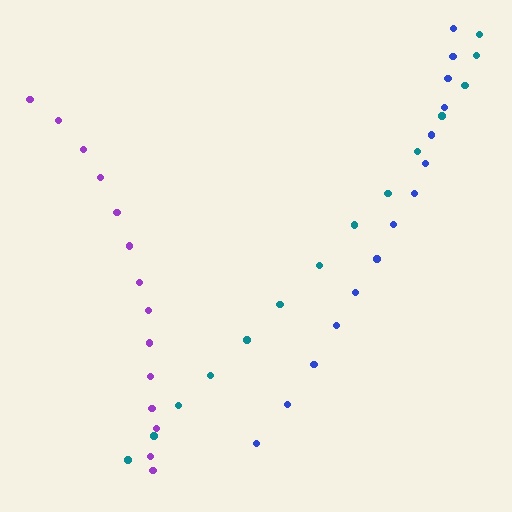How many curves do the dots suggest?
There are 3 distinct paths.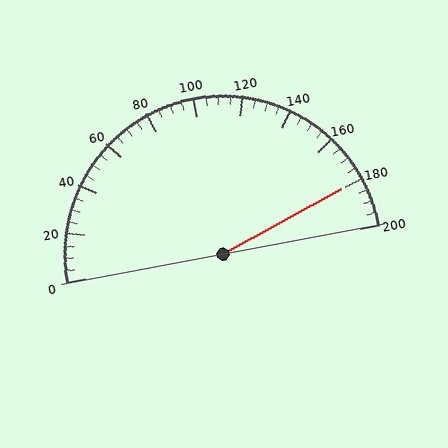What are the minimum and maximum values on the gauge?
The gauge ranges from 0 to 200.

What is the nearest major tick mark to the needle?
The nearest major tick mark is 180.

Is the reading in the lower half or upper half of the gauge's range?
The reading is in the upper half of the range (0 to 200).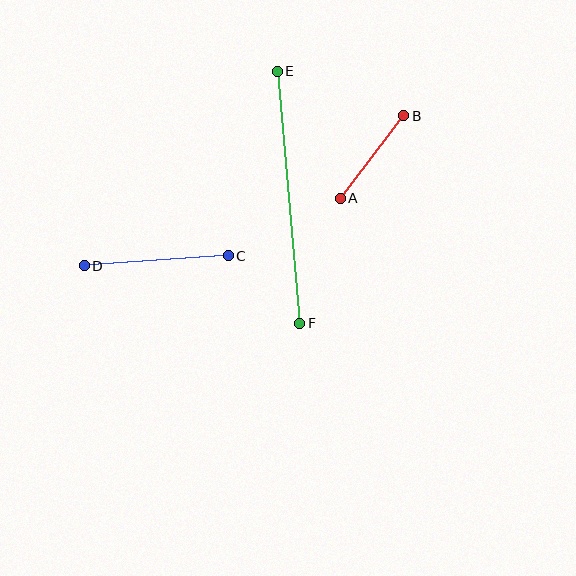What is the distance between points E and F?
The distance is approximately 253 pixels.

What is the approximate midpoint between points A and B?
The midpoint is at approximately (372, 157) pixels.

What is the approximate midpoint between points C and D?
The midpoint is at approximately (156, 261) pixels.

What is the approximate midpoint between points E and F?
The midpoint is at approximately (288, 197) pixels.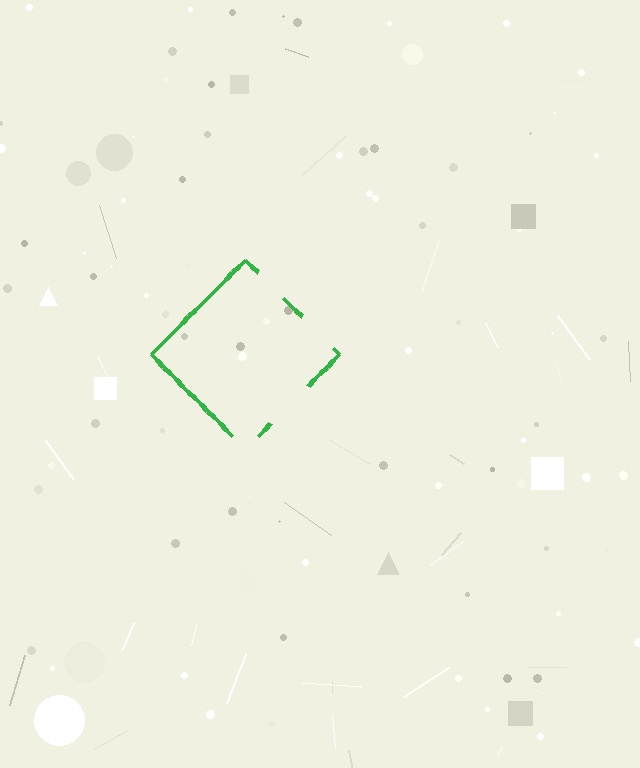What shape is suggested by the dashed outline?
The dashed outline suggests a diamond.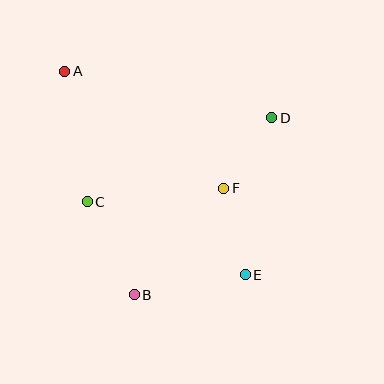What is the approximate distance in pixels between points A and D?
The distance between A and D is approximately 212 pixels.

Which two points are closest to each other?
Points D and F are closest to each other.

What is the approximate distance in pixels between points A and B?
The distance between A and B is approximately 234 pixels.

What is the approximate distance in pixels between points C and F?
The distance between C and F is approximately 137 pixels.